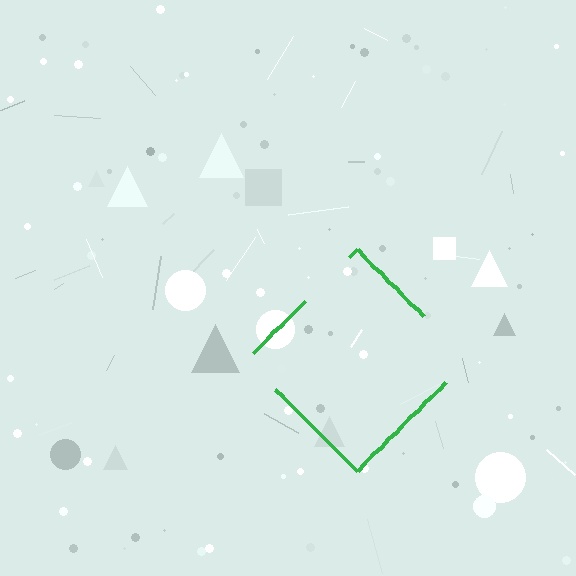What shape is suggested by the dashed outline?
The dashed outline suggests a diamond.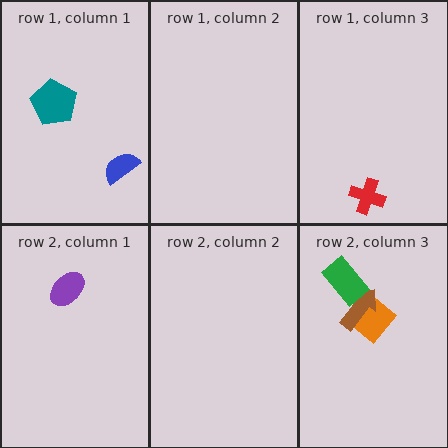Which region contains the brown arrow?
The row 2, column 3 region.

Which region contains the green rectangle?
The row 2, column 3 region.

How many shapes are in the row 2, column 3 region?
3.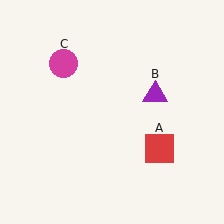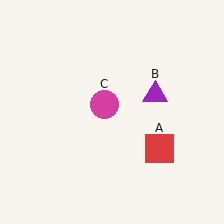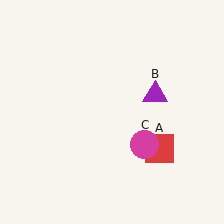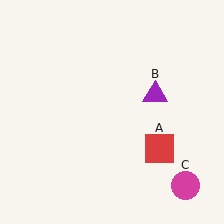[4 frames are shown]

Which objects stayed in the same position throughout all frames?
Red square (object A) and purple triangle (object B) remained stationary.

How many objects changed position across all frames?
1 object changed position: magenta circle (object C).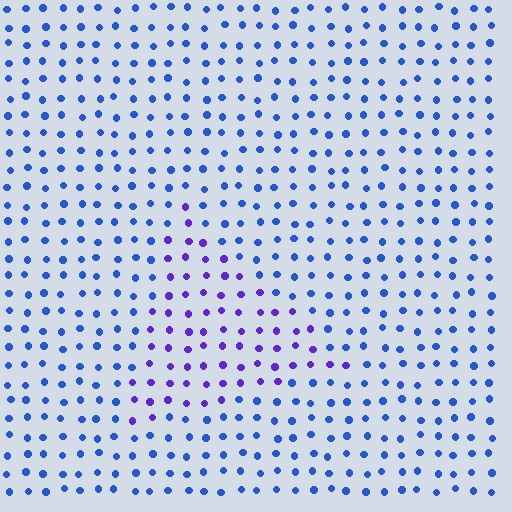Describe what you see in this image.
The image is filled with small blue elements in a uniform arrangement. A triangle-shaped region is visible where the elements are tinted to a slightly different hue, forming a subtle color boundary.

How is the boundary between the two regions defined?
The boundary is defined purely by a slight shift in hue (about 39 degrees). Spacing, size, and orientation are identical on both sides.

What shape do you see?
I see a triangle.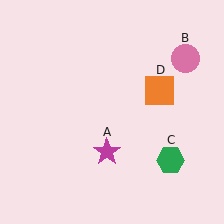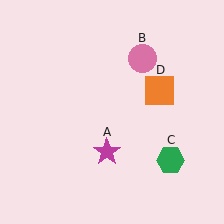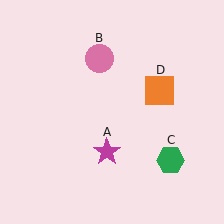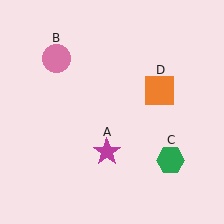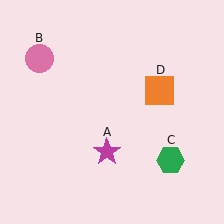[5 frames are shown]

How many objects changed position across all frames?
1 object changed position: pink circle (object B).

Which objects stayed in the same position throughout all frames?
Magenta star (object A) and green hexagon (object C) and orange square (object D) remained stationary.